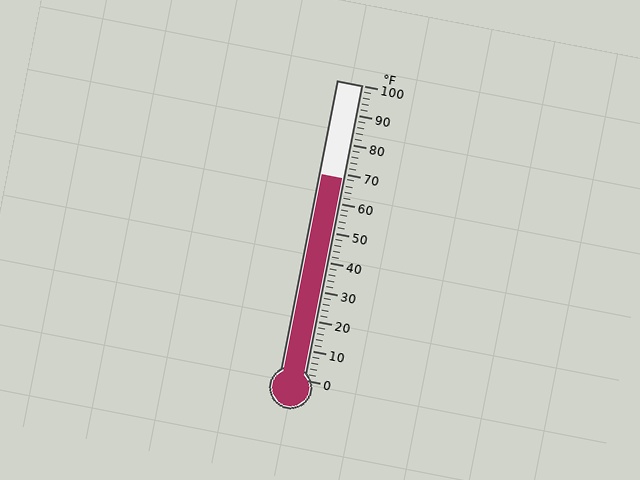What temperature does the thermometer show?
The thermometer shows approximately 68°F.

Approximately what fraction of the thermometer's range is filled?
The thermometer is filled to approximately 70% of its range.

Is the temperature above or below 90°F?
The temperature is below 90°F.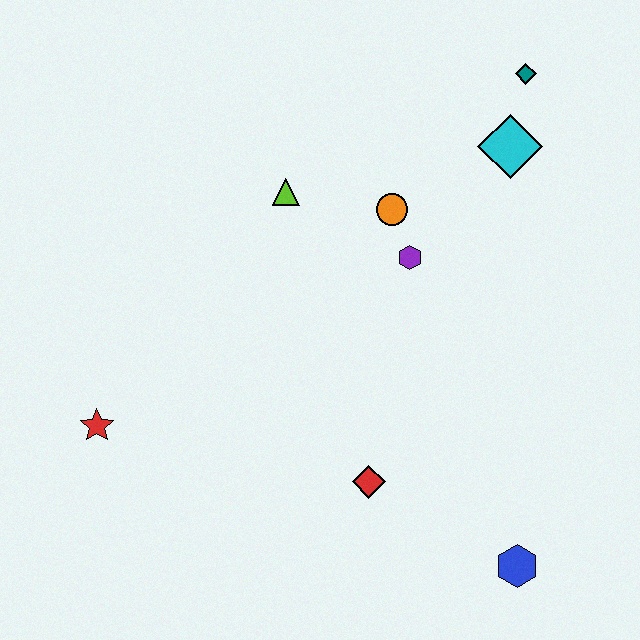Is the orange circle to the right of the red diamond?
Yes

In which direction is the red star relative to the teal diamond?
The red star is to the left of the teal diamond.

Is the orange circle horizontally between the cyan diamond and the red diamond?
Yes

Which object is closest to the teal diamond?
The cyan diamond is closest to the teal diamond.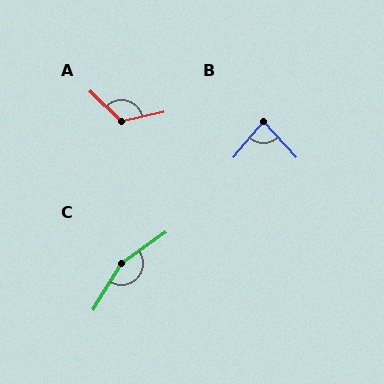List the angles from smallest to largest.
B (83°), A (124°), C (157°).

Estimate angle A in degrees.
Approximately 124 degrees.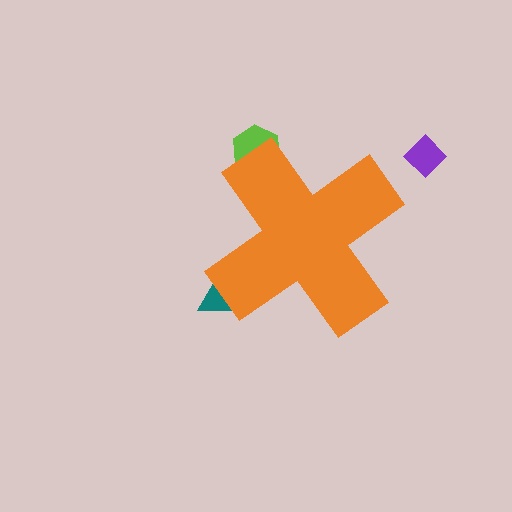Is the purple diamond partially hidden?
No, the purple diamond is fully visible.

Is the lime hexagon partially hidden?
Yes, the lime hexagon is partially hidden behind the orange cross.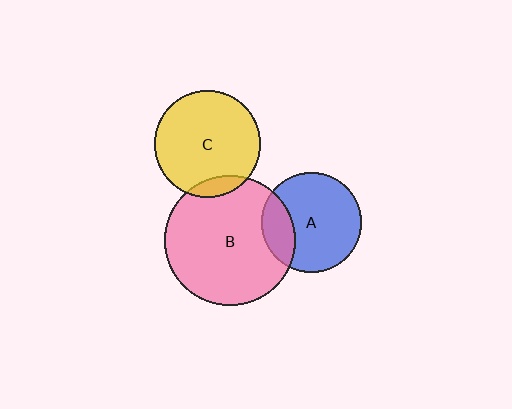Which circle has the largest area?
Circle B (pink).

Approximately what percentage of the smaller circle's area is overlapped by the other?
Approximately 20%.